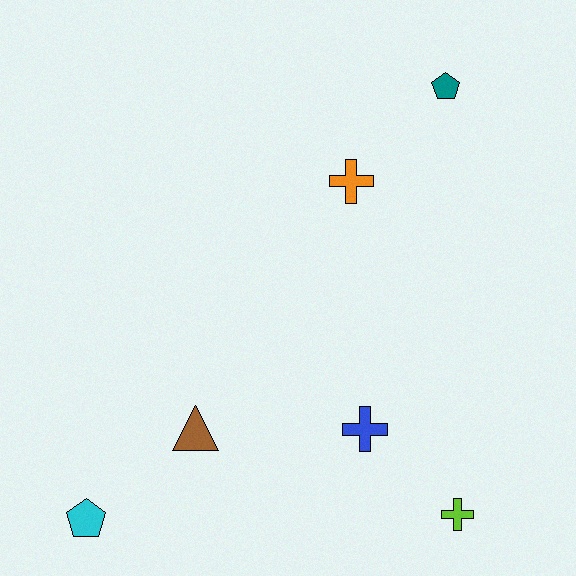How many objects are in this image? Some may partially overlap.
There are 6 objects.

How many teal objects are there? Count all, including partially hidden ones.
There is 1 teal object.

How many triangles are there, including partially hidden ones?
There is 1 triangle.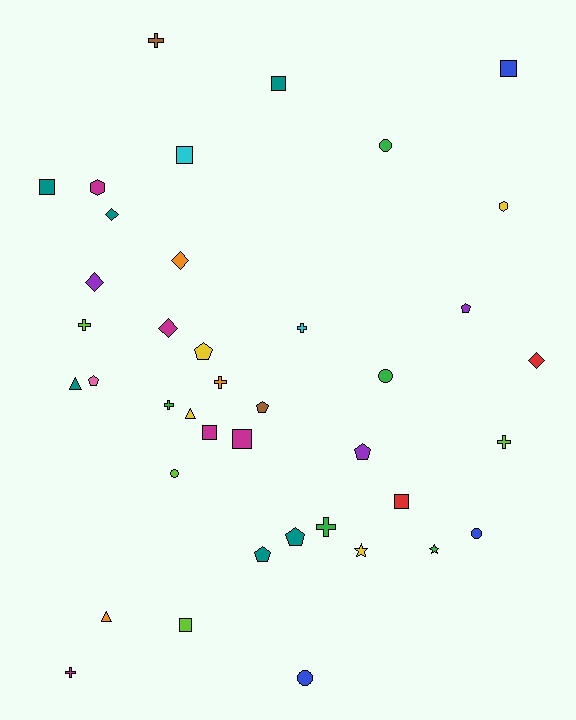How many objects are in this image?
There are 40 objects.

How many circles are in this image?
There are 5 circles.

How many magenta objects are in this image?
There are 5 magenta objects.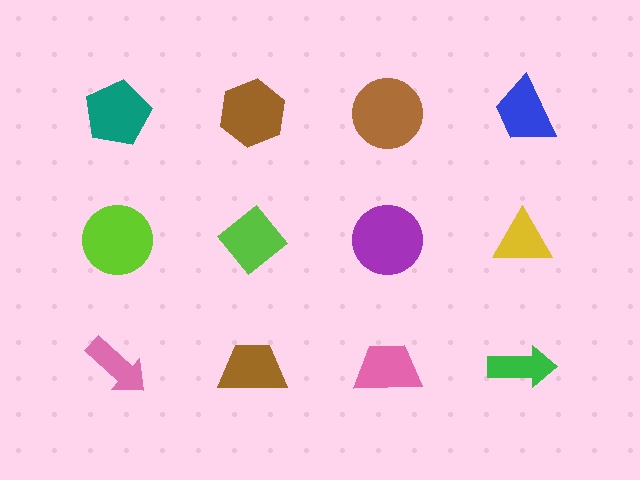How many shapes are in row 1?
4 shapes.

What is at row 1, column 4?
A blue trapezoid.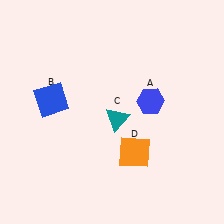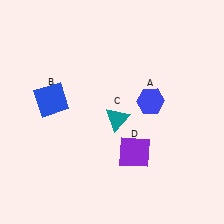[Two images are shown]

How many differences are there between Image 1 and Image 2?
There is 1 difference between the two images.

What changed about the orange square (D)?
In Image 1, D is orange. In Image 2, it changed to purple.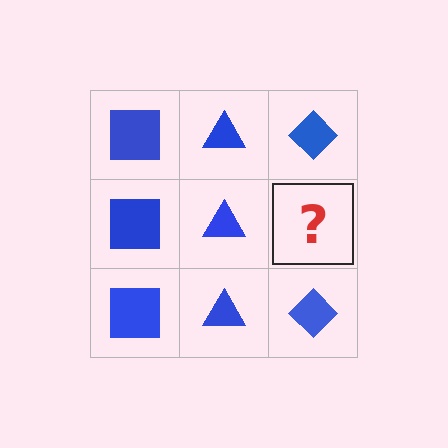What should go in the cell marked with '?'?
The missing cell should contain a blue diamond.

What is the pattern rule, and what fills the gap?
The rule is that each column has a consistent shape. The gap should be filled with a blue diamond.